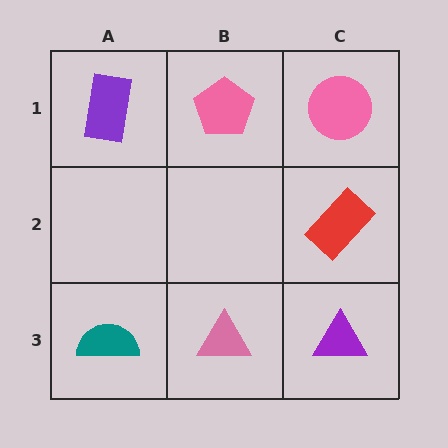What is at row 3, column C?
A purple triangle.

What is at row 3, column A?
A teal semicircle.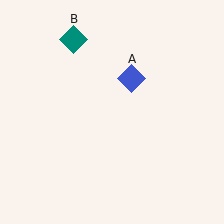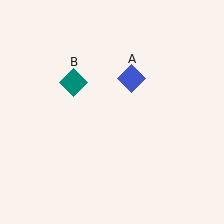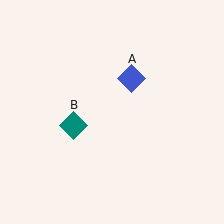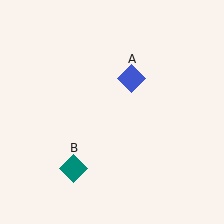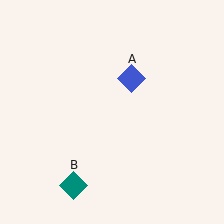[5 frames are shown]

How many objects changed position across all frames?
1 object changed position: teal diamond (object B).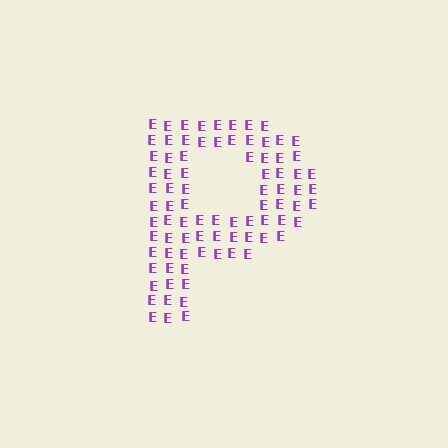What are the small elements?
The small elements are letter E's.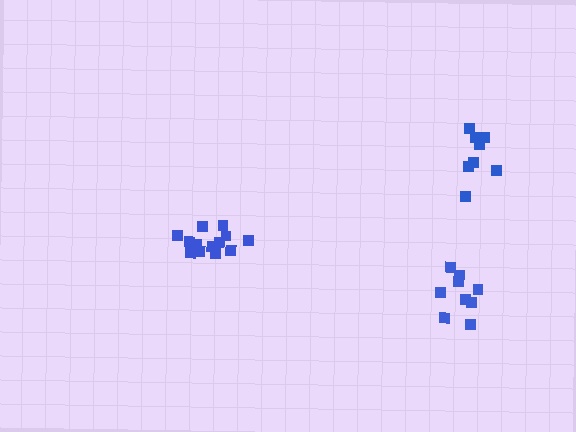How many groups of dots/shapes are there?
There are 3 groups.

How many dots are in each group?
Group 1: 13 dots, Group 2: 9 dots, Group 3: 8 dots (30 total).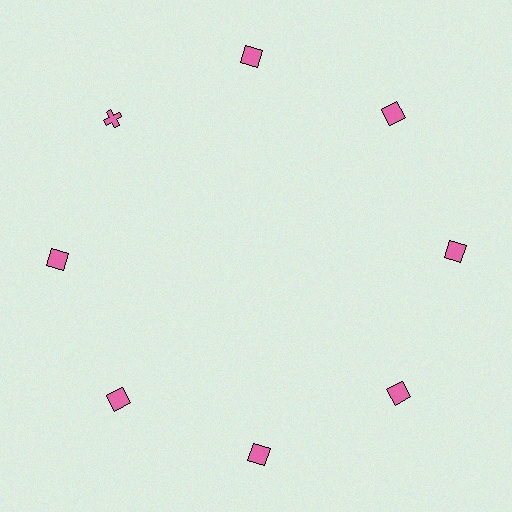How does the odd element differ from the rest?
It has a different shape: cross instead of square.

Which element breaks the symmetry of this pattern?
The pink cross at roughly the 10 o'clock position breaks the symmetry. All other shapes are pink squares.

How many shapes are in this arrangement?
There are 8 shapes arranged in a ring pattern.